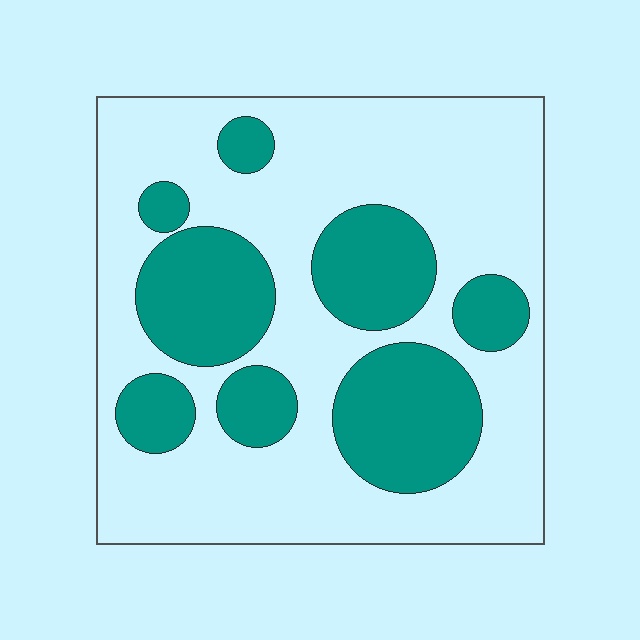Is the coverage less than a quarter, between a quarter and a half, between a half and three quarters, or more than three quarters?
Between a quarter and a half.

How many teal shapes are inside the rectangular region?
8.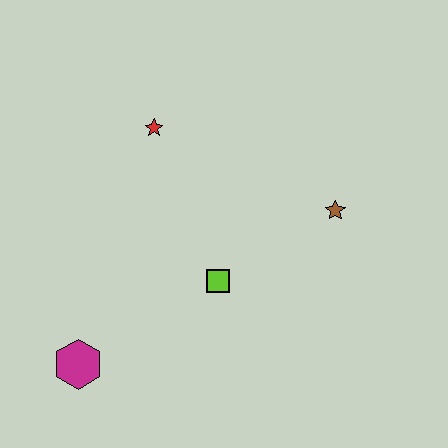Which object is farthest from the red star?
The magenta hexagon is farthest from the red star.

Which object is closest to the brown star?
The lime square is closest to the brown star.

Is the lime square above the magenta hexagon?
Yes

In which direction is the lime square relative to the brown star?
The lime square is to the left of the brown star.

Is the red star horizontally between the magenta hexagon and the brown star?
Yes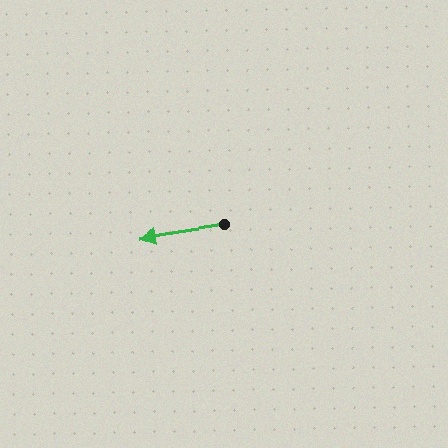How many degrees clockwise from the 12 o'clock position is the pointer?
Approximately 261 degrees.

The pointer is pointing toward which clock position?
Roughly 9 o'clock.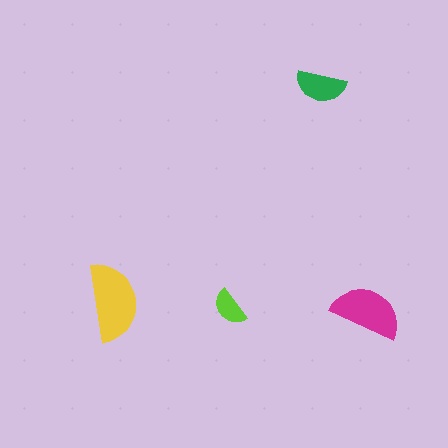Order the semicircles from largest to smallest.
the yellow one, the magenta one, the green one, the lime one.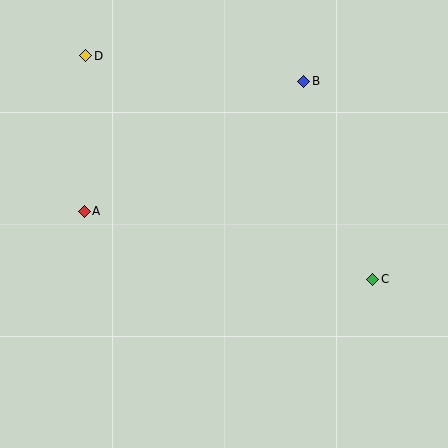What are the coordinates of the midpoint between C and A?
The midpoint between C and A is at (228, 245).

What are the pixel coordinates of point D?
Point D is at (86, 56).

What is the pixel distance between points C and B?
The distance between C and B is 209 pixels.